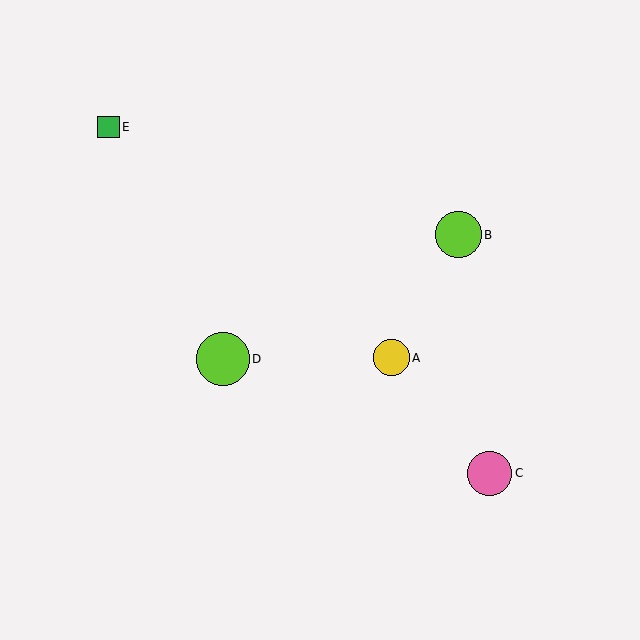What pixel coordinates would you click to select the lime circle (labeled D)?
Click at (223, 359) to select the lime circle D.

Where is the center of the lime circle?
The center of the lime circle is at (223, 359).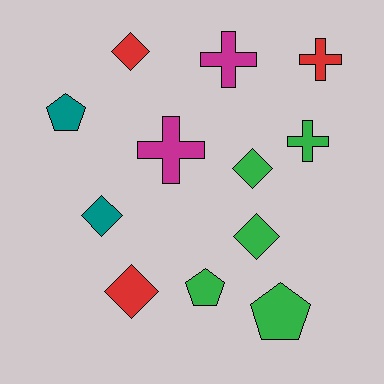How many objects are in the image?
There are 12 objects.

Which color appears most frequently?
Green, with 5 objects.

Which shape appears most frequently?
Diamond, with 5 objects.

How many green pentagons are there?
There are 2 green pentagons.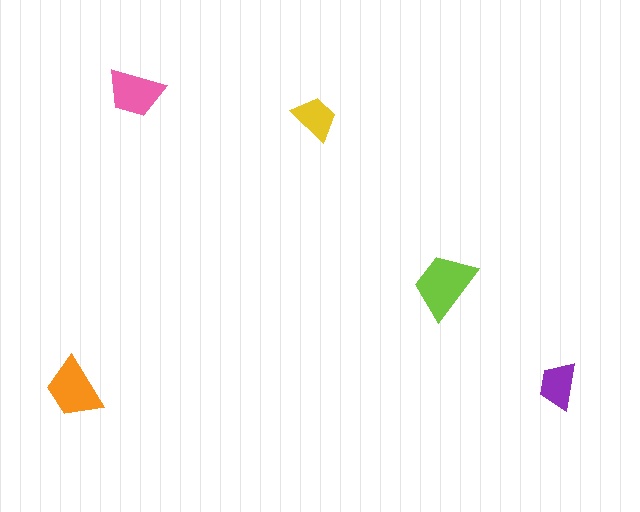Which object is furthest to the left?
The orange trapezoid is leftmost.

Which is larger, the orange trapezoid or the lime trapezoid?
The lime one.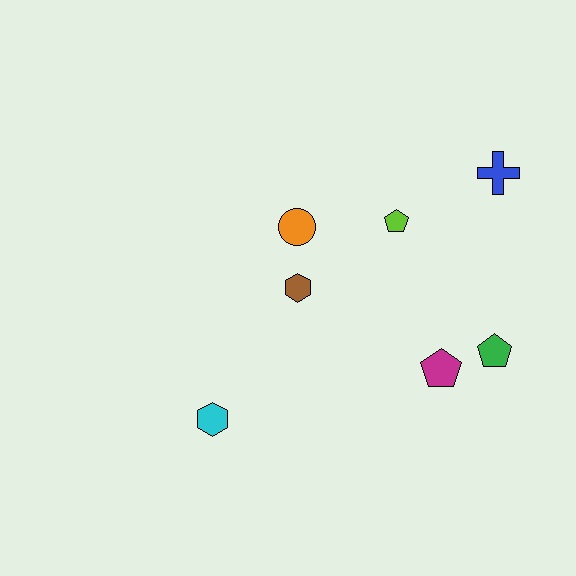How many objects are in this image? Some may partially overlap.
There are 7 objects.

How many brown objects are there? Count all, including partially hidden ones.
There is 1 brown object.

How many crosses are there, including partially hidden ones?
There is 1 cross.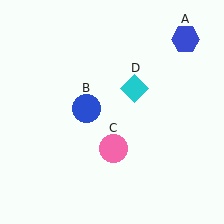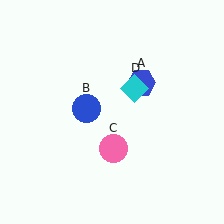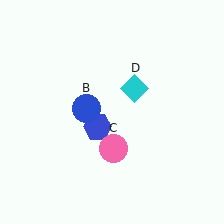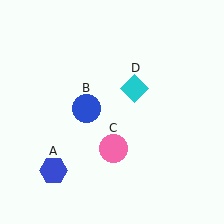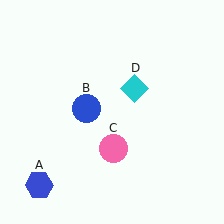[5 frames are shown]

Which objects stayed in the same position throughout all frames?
Blue circle (object B) and pink circle (object C) and cyan diamond (object D) remained stationary.